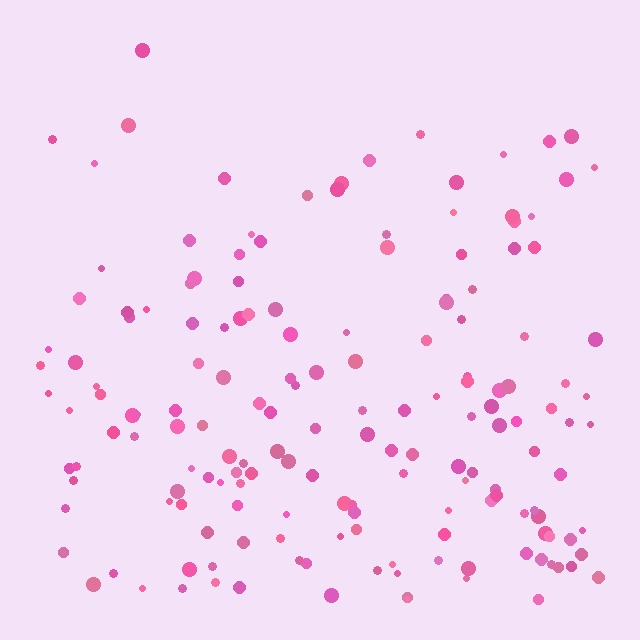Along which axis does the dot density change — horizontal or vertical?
Vertical.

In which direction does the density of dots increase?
From top to bottom, with the bottom side densest.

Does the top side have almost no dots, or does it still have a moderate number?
Still a moderate number, just noticeably fewer than the bottom.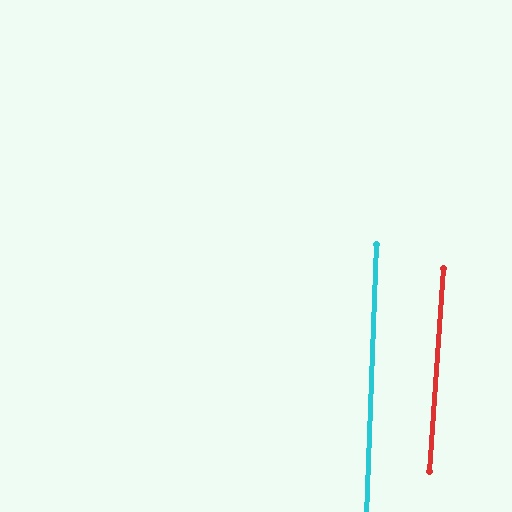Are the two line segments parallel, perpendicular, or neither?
Parallel — their directions differ by only 1.9°.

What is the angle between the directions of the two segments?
Approximately 2 degrees.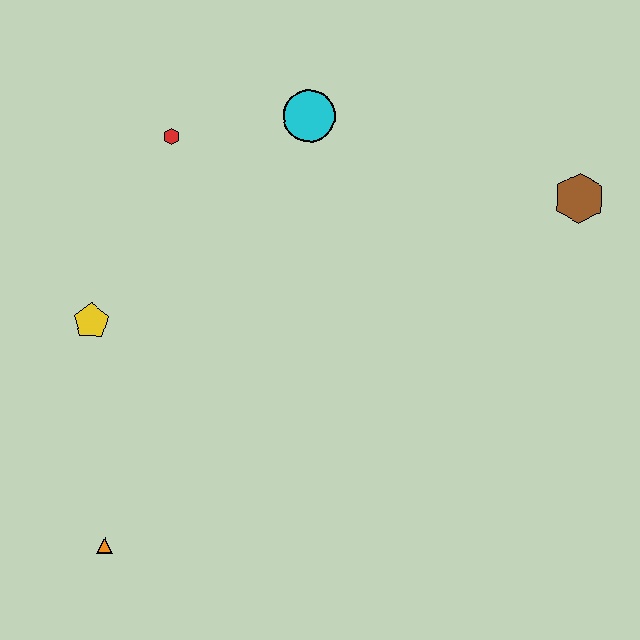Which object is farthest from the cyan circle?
The orange triangle is farthest from the cyan circle.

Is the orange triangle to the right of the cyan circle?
No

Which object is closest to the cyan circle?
The red hexagon is closest to the cyan circle.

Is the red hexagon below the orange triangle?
No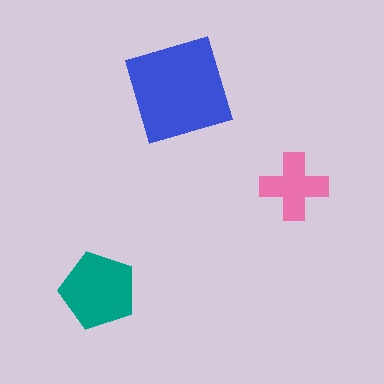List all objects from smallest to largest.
The pink cross, the teal pentagon, the blue diamond.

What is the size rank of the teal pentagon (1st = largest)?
2nd.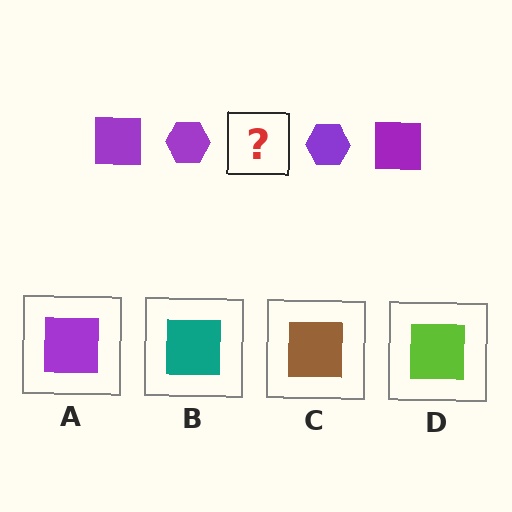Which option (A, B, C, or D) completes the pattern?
A.